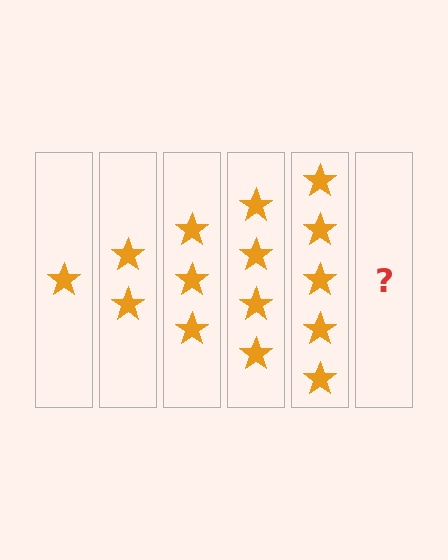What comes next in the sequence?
The next element should be 6 stars.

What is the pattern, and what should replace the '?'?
The pattern is that each step adds one more star. The '?' should be 6 stars.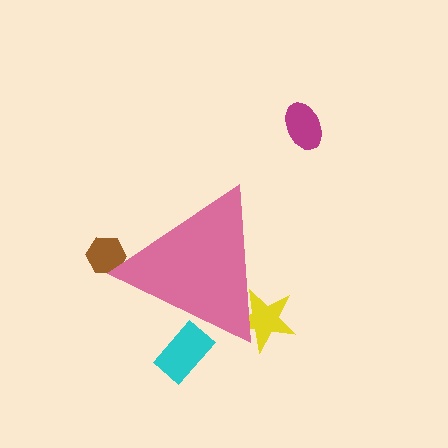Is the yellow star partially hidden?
Yes, the yellow star is partially hidden behind the pink triangle.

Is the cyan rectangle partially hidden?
Yes, the cyan rectangle is partially hidden behind the pink triangle.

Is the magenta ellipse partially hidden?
No, the magenta ellipse is fully visible.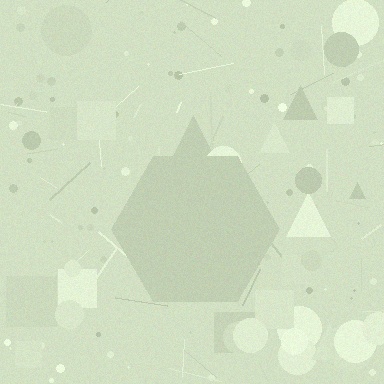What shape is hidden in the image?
A hexagon is hidden in the image.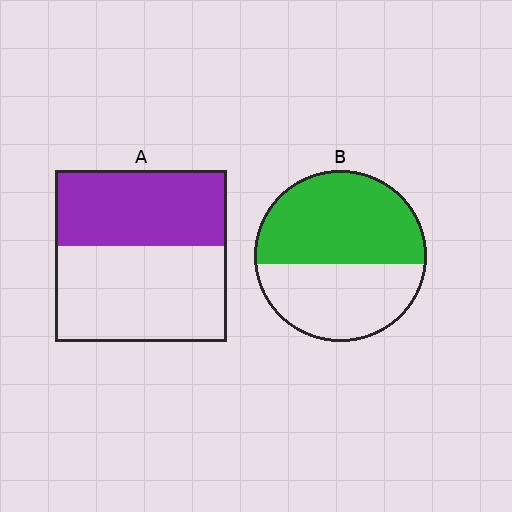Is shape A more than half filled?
No.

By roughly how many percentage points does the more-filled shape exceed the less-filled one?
By roughly 10 percentage points (B over A).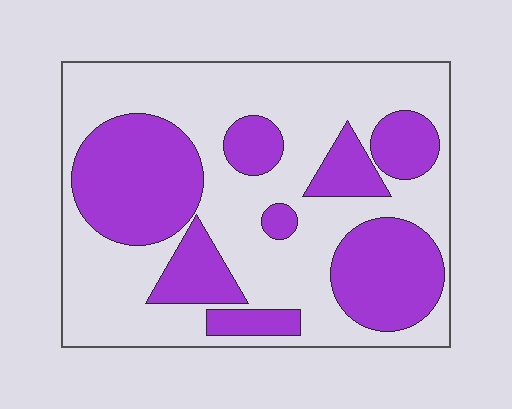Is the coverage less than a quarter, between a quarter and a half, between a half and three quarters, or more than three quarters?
Between a quarter and a half.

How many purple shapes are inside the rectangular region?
8.